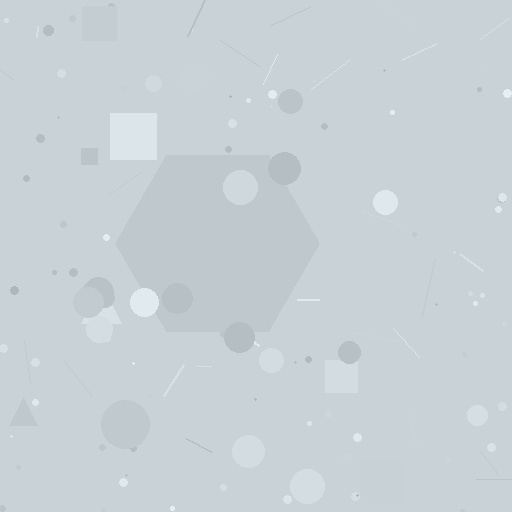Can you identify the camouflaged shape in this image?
The camouflaged shape is a hexagon.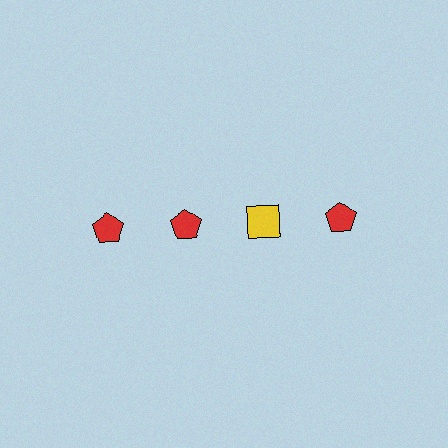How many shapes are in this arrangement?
There are 4 shapes arranged in a grid pattern.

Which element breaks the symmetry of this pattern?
The yellow square in the top row, center column breaks the symmetry. All other shapes are red pentagons.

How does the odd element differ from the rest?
It differs in both color (yellow instead of red) and shape (square instead of pentagon).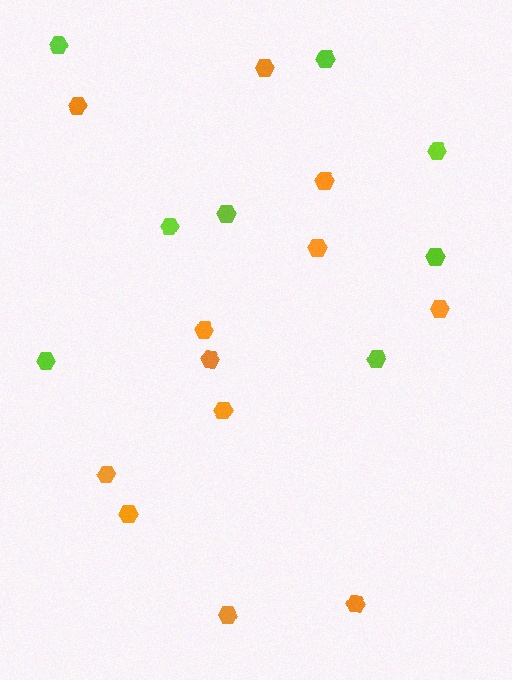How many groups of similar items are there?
There are 2 groups: one group of orange hexagons (12) and one group of lime hexagons (8).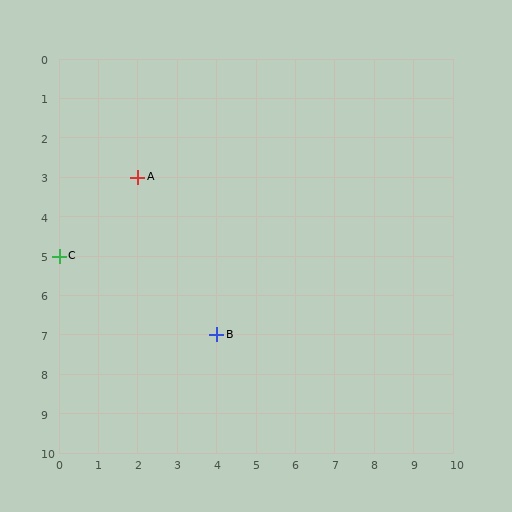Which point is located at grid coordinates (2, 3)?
Point A is at (2, 3).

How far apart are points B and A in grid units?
Points B and A are 2 columns and 4 rows apart (about 4.5 grid units diagonally).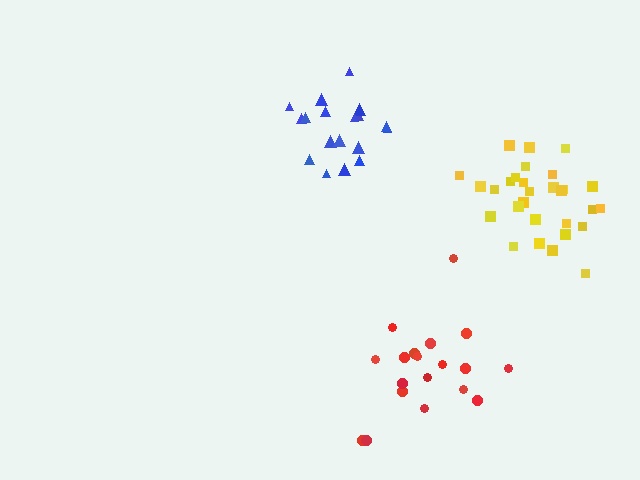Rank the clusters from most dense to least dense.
blue, yellow, red.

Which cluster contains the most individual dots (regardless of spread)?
Yellow (29).